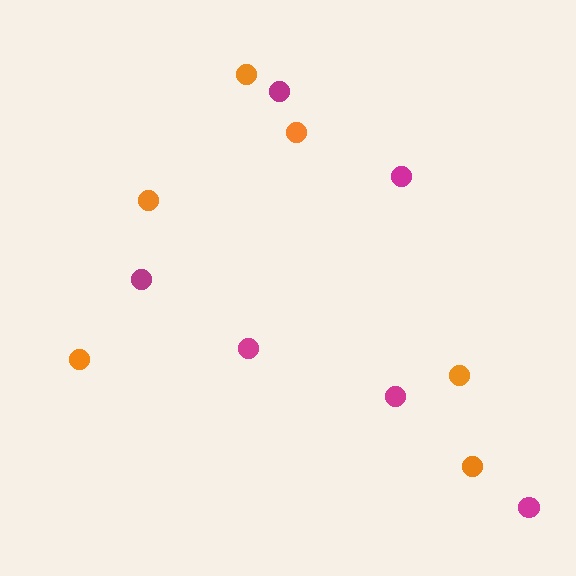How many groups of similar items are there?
There are 2 groups: one group of orange circles (6) and one group of magenta circles (6).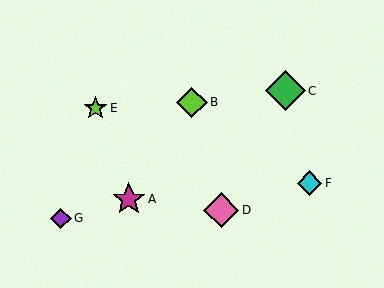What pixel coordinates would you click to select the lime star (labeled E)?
Click at (96, 108) to select the lime star E.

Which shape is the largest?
The green diamond (labeled C) is the largest.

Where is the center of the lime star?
The center of the lime star is at (96, 108).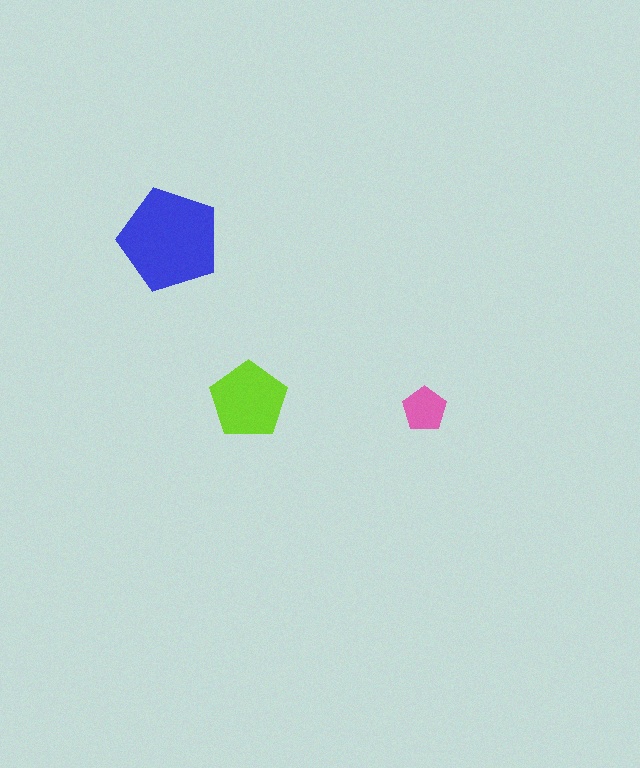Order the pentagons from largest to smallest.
the blue one, the lime one, the pink one.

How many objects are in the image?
There are 3 objects in the image.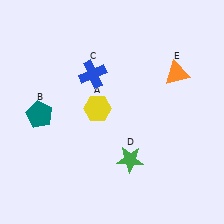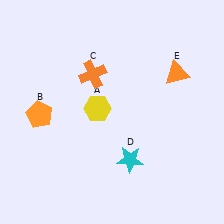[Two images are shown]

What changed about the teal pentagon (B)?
In Image 1, B is teal. In Image 2, it changed to orange.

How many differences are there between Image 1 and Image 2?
There are 3 differences between the two images.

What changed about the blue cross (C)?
In Image 1, C is blue. In Image 2, it changed to orange.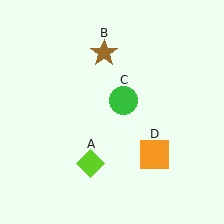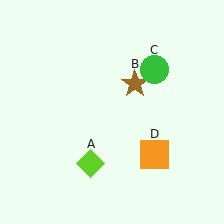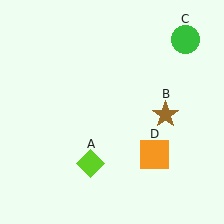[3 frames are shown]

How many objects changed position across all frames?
2 objects changed position: brown star (object B), green circle (object C).